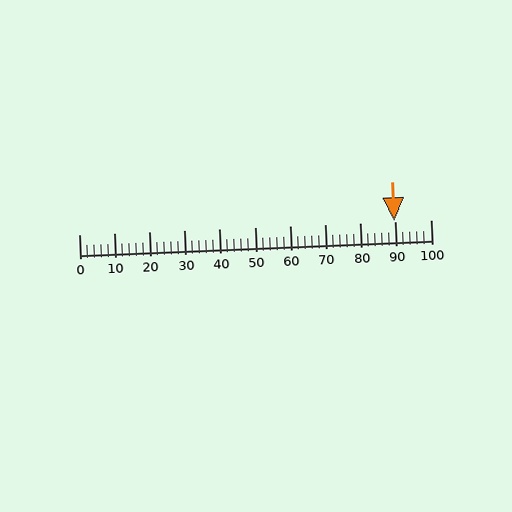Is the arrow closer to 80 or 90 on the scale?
The arrow is closer to 90.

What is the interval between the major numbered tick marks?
The major tick marks are spaced 10 units apart.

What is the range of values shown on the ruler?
The ruler shows values from 0 to 100.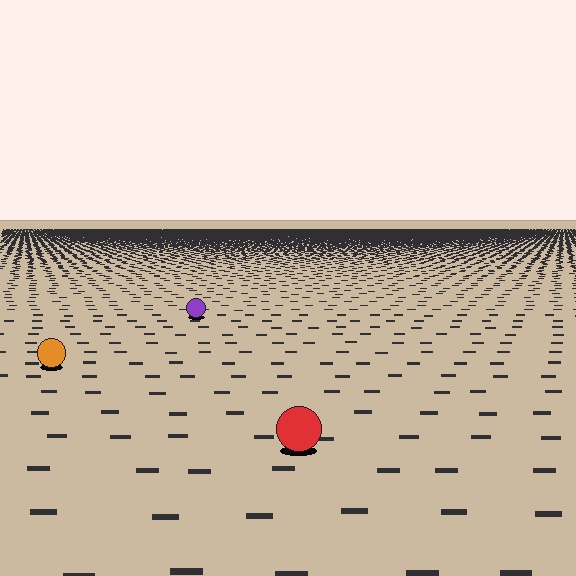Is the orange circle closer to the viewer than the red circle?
No. The red circle is closer — you can tell from the texture gradient: the ground texture is coarser near it.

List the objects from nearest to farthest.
From nearest to farthest: the red circle, the orange circle, the purple circle.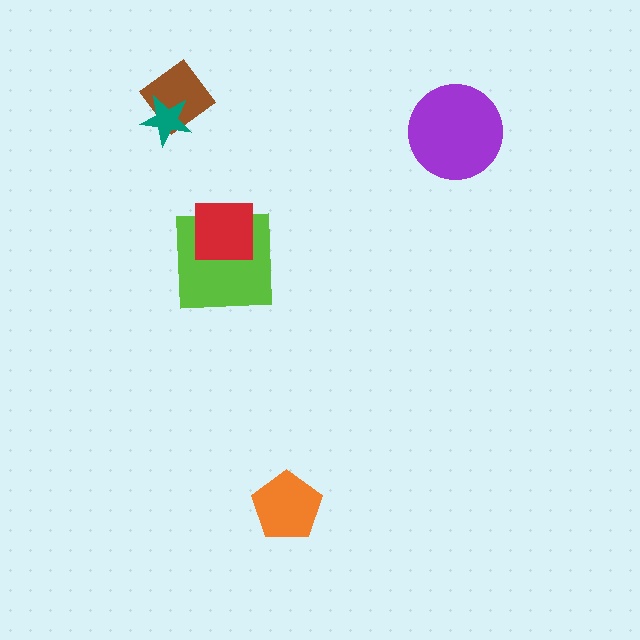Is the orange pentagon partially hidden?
No, no other shape covers it.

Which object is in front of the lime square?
The red square is in front of the lime square.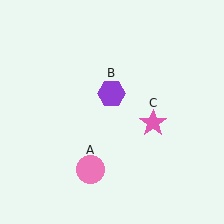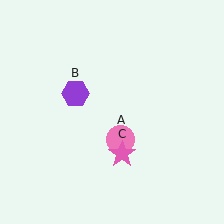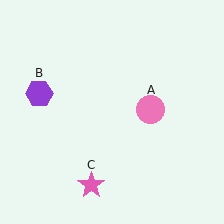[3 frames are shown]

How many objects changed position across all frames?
3 objects changed position: pink circle (object A), purple hexagon (object B), pink star (object C).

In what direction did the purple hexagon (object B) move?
The purple hexagon (object B) moved left.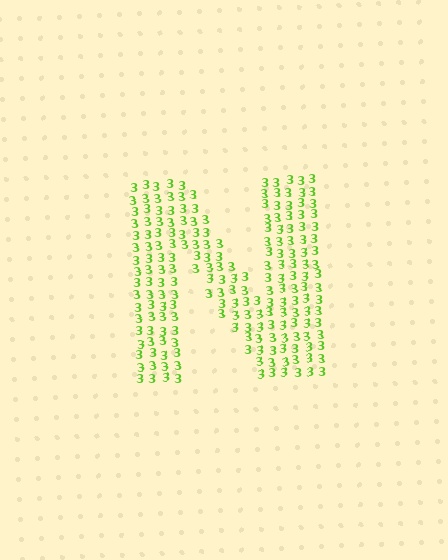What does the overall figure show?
The overall figure shows the letter N.